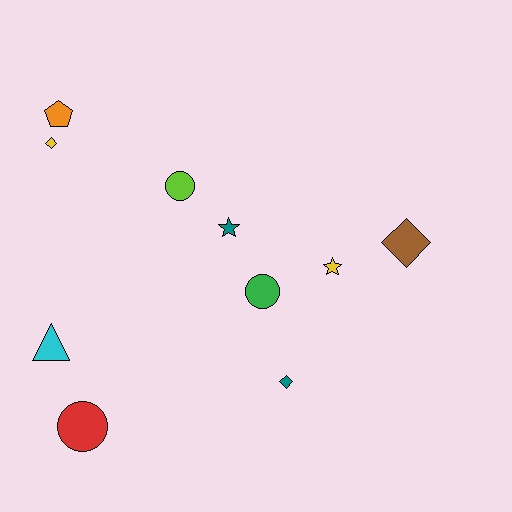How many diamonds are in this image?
There are 3 diamonds.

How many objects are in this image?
There are 10 objects.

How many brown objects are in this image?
There is 1 brown object.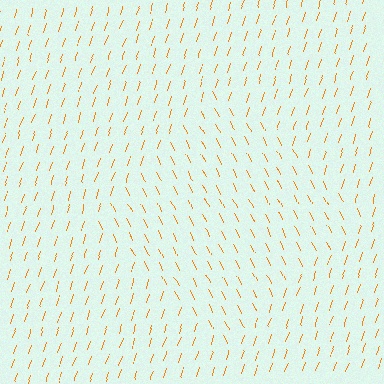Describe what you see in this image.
The image is filled with small orange line segments. A diamond region in the image has lines oriented differently from the surrounding lines, creating a visible texture boundary.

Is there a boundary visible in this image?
Yes, there is a texture boundary formed by a change in line orientation.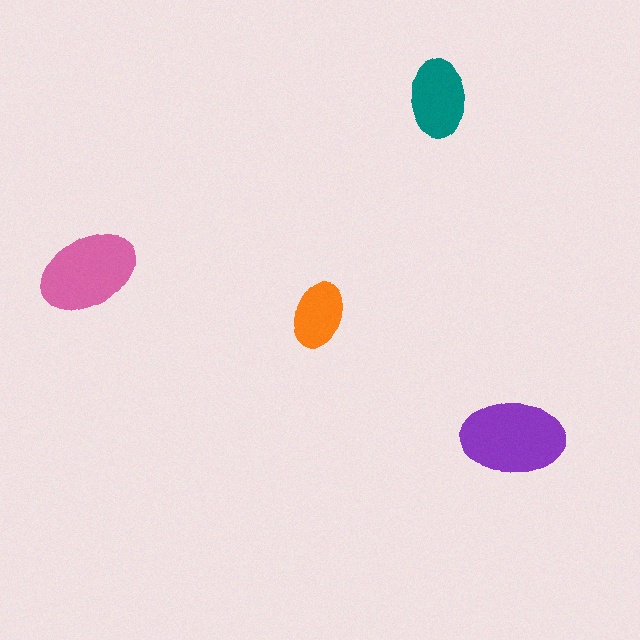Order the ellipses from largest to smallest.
the purple one, the pink one, the teal one, the orange one.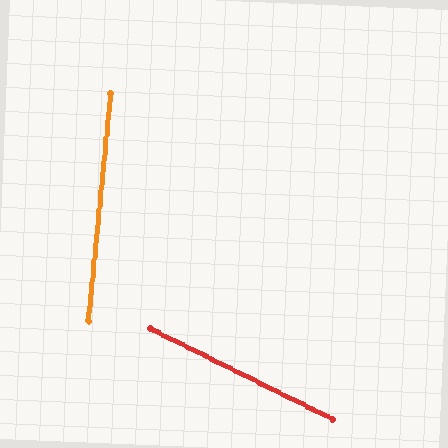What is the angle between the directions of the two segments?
Approximately 69 degrees.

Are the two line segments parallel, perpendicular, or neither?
Neither parallel nor perpendicular — they differ by about 69°.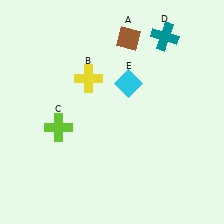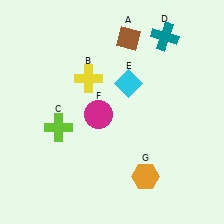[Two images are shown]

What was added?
A magenta circle (F), an orange hexagon (G) were added in Image 2.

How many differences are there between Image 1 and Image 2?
There are 2 differences between the two images.